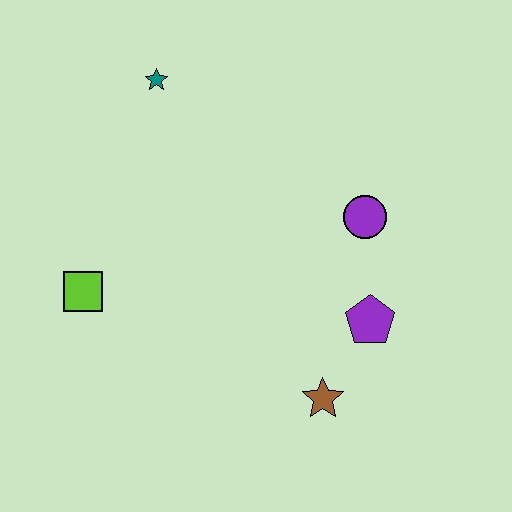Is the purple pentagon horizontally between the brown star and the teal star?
No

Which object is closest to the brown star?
The purple pentagon is closest to the brown star.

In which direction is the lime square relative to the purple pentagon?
The lime square is to the left of the purple pentagon.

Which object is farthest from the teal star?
The brown star is farthest from the teal star.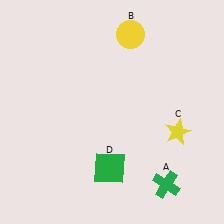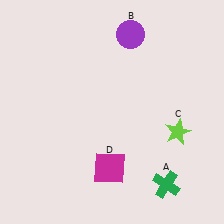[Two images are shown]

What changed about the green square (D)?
In Image 1, D is green. In Image 2, it changed to magenta.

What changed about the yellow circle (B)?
In Image 1, B is yellow. In Image 2, it changed to purple.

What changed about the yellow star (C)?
In Image 1, C is yellow. In Image 2, it changed to lime.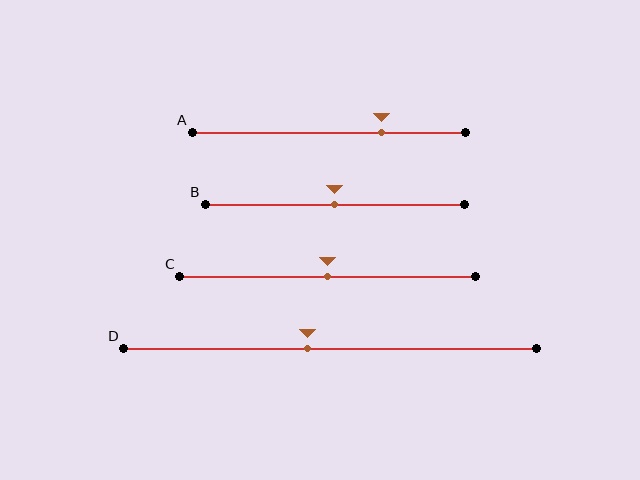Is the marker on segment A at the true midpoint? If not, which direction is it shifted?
No, the marker on segment A is shifted to the right by about 19% of the segment length.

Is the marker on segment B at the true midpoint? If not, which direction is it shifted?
Yes, the marker on segment B is at the true midpoint.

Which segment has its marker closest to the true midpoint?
Segment B has its marker closest to the true midpoint.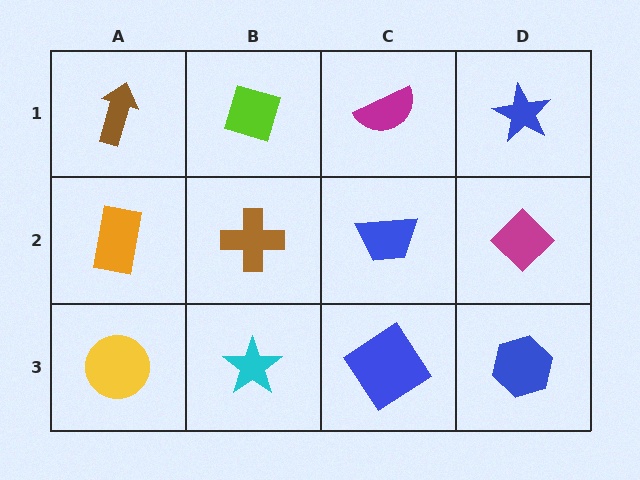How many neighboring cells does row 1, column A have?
2.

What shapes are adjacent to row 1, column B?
A brown cross (row 2, column B), a brown arrow (row 1, column A), a magenta semicircle (row 1, column C).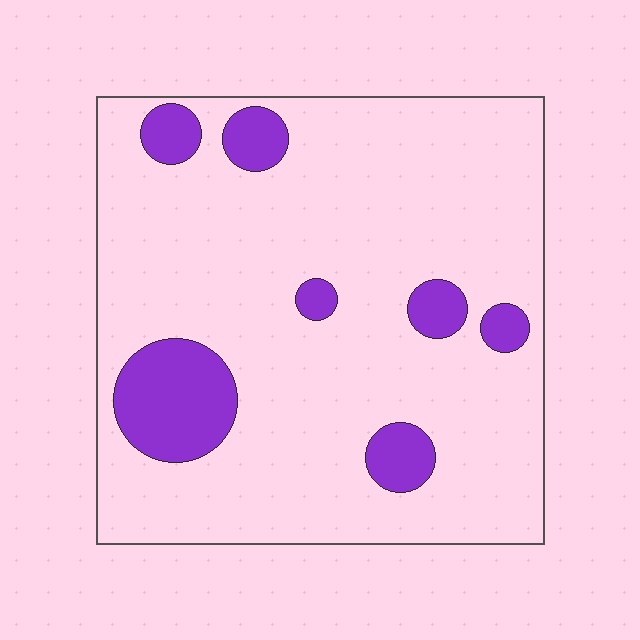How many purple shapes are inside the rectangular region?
7.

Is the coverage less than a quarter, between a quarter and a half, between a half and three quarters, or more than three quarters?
Less than a quarter.